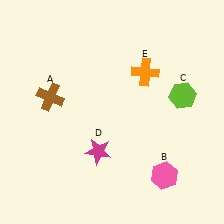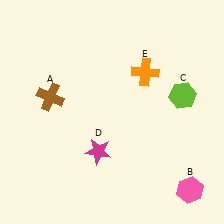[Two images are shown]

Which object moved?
The pink hexagon (B) moved right.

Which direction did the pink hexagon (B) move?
The pink hexagon (B) moved right.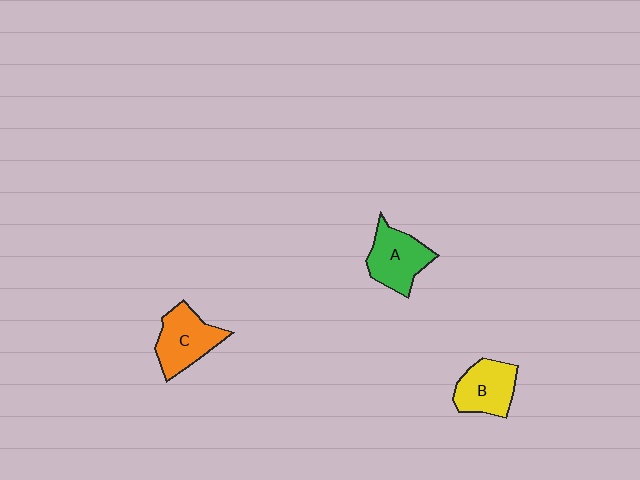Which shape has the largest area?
Shape C (orange).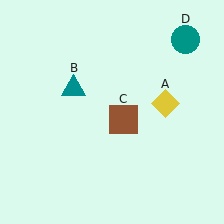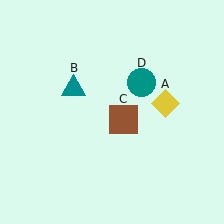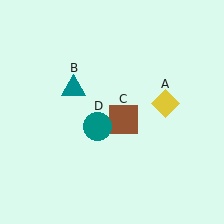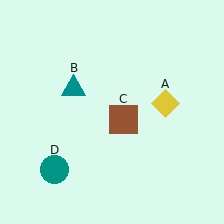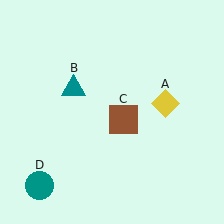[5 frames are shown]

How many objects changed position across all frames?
1 object changed position: teal circle (object D).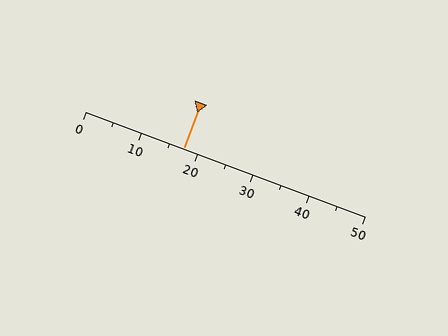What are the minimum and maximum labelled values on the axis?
The axis runs from 0 to 50.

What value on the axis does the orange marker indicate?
The marker indicates approximately 17.5.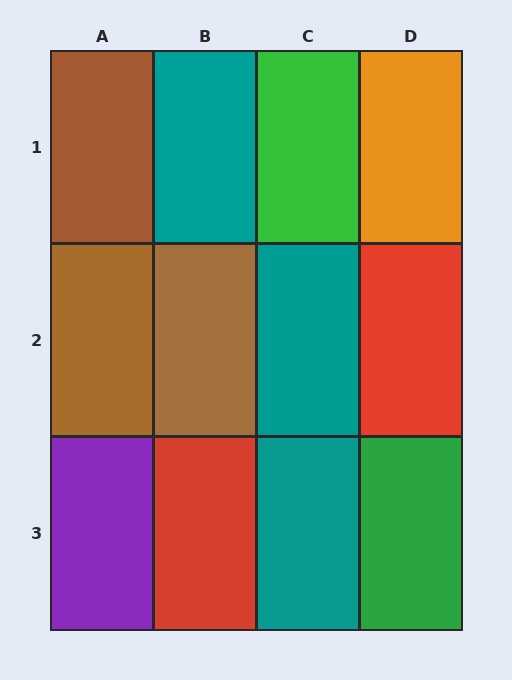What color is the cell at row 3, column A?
Purple.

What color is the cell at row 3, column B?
Red.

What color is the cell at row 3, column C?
Teal.